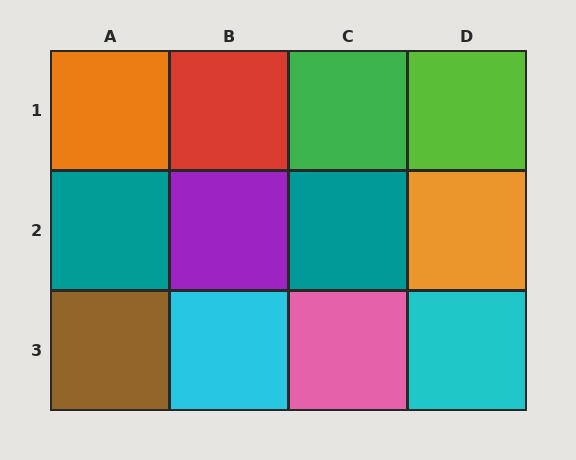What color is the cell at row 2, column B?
Purple.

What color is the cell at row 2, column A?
Teal.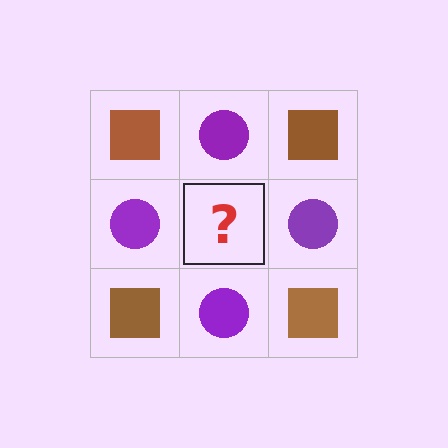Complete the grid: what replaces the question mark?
The question mark should be replaced with a brown square.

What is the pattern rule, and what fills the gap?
The rule is that it alternates brown square and purple circle in a checkerboard pattern. The gap should be filled with a brown square.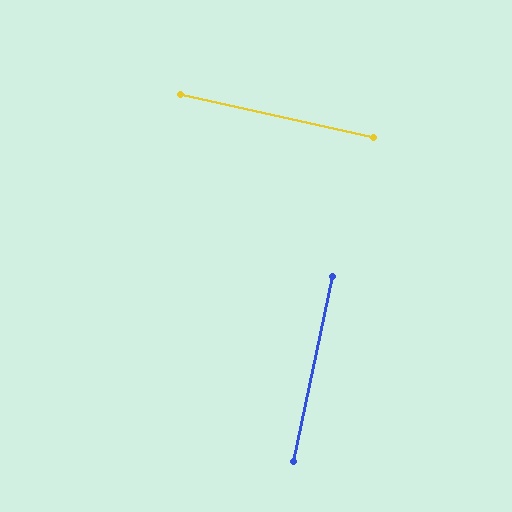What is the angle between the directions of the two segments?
Approximately 89 degrees.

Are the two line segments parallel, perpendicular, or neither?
Perpendicular — they meet at approximately 89°.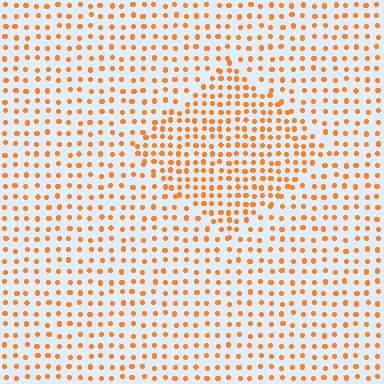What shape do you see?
I see a diamond.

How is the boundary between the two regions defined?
The boundary is defined by a change in element density (approximately 1.6x ratio). All elements are the same color, size, and shape.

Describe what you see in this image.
The image contains small orange elements arranged at two different densities. A diamond-shaped region is visible where the elements are more densely packed than the surrounding area.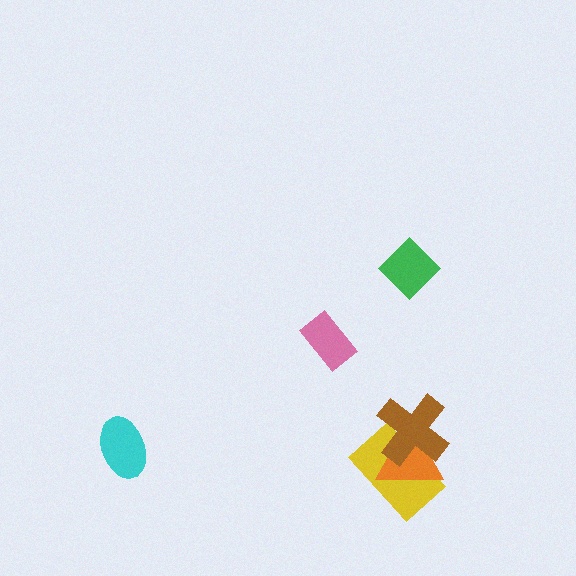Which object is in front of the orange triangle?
The brown cross is in front of the orange triangle.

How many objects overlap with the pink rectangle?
0 objects overlap with the pink rectangle.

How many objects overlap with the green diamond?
0 objects overlap with the green diamond.